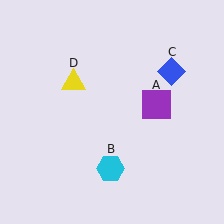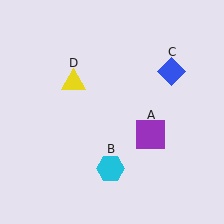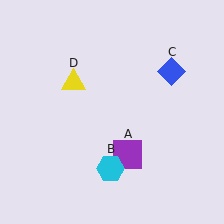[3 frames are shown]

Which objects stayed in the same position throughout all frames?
Cyan hexagon (object B) and blue diamond (object C) and yellow triangle (object D) remained stationary.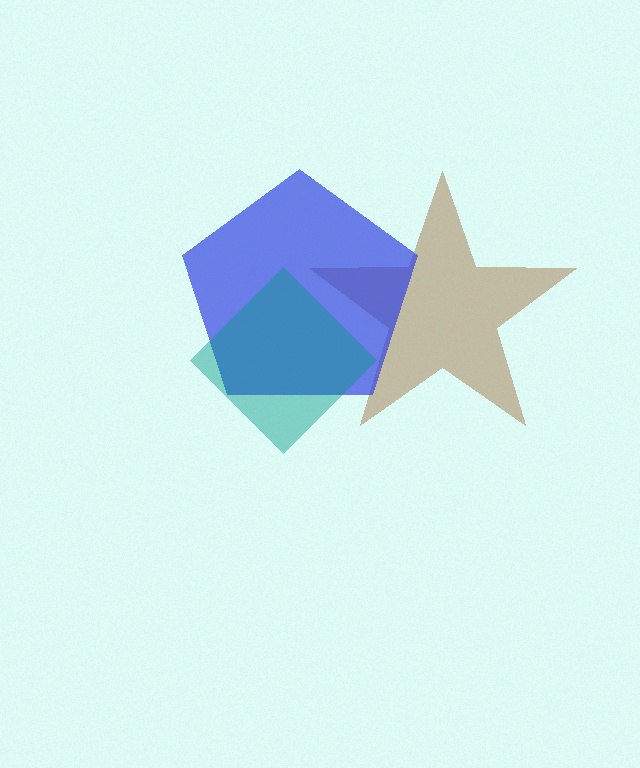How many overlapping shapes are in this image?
There are 3 overlapping shapes in the image.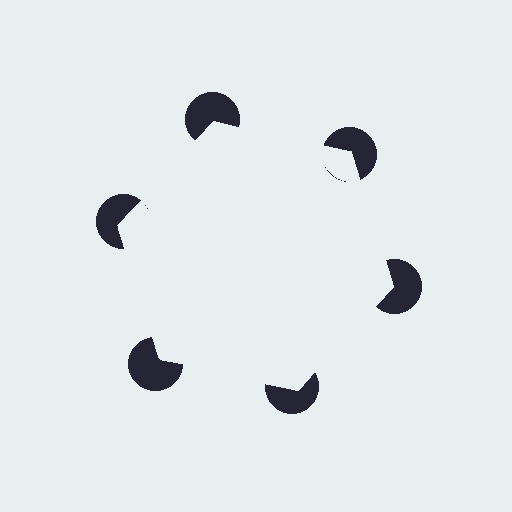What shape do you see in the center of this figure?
An illusory hexagon — its edges are inferred from the aligned wedge cuts in the pac-man discs, not physically drawn.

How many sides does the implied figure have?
6 sides.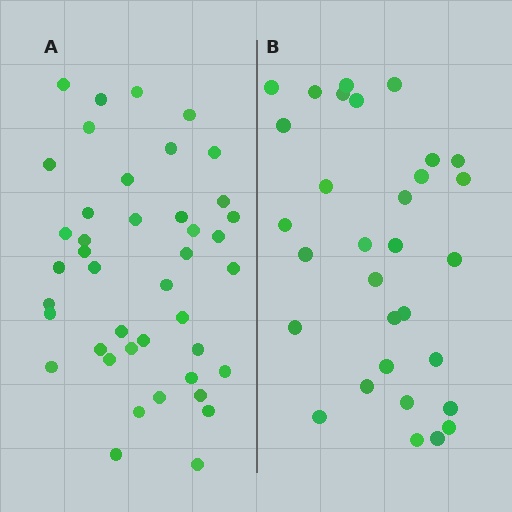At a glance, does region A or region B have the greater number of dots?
Region A (the left region) has more dots.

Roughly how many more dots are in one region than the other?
Region A has roughly 12 or so more dots than region B.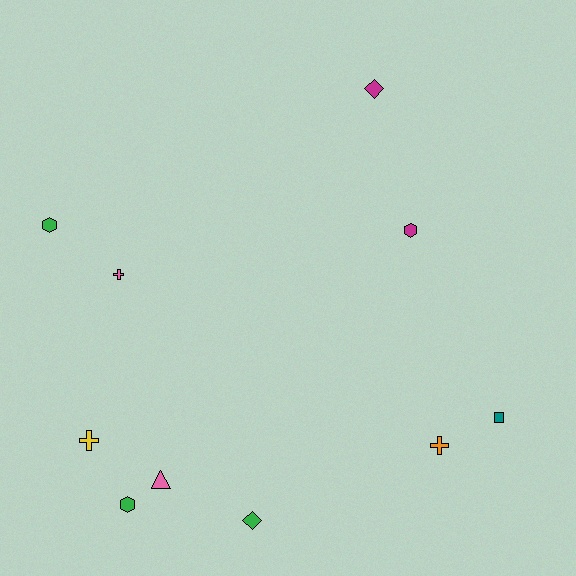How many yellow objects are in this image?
There is 1 yellow object.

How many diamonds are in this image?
There are 2 diamonds.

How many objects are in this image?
There are 10 objects.